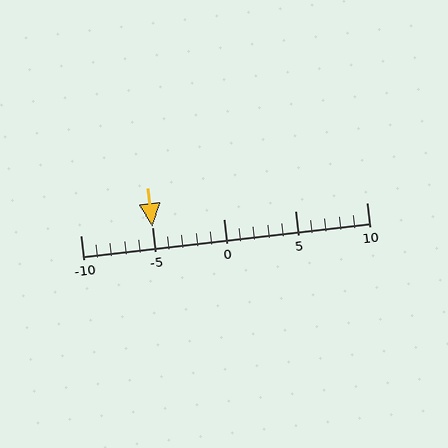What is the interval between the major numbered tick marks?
The major tick marks are spaced 5 units apart.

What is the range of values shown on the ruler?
The ruler shows values from -10 to 10.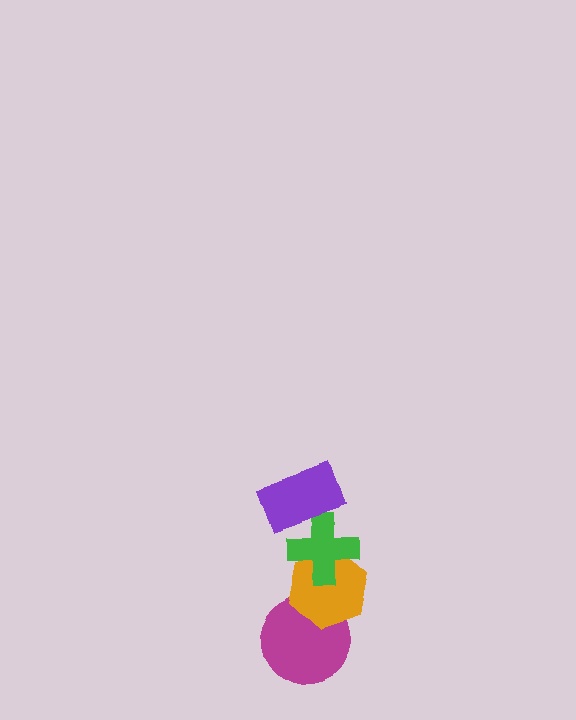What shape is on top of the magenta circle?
The orange hexagon is on top of the magenta circle.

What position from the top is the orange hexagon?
The orange hexagon is 3rd from the top.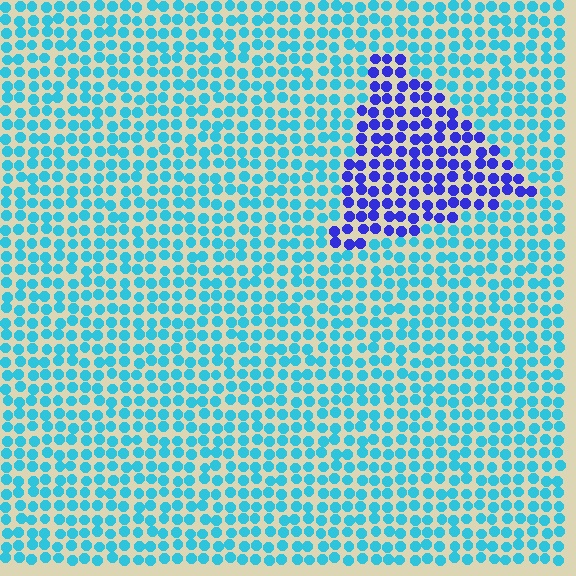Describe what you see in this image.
The image is filled with small cyan elements in a uniform arrangement. A triangle-shaped region is visible where the elements are tinted to a slightly different hue, forming a subtle color boundary.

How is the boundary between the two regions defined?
The boundary is defined purely by a slight shift in hue (about 53 degrees). Spacing, size, and orientation are identical on both sides.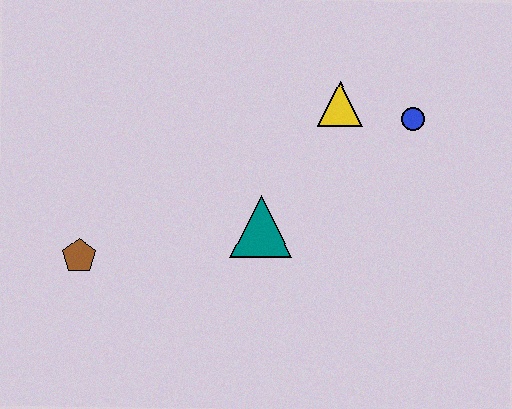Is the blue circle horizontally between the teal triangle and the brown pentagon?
No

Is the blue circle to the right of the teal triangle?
Yes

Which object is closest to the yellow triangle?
The blue circle is closest to the yellow triangle.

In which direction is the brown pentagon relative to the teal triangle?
The brown pentagon is to the left of the teal triangle.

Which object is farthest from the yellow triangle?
The brown pentagon is farthest from the yellow triangle.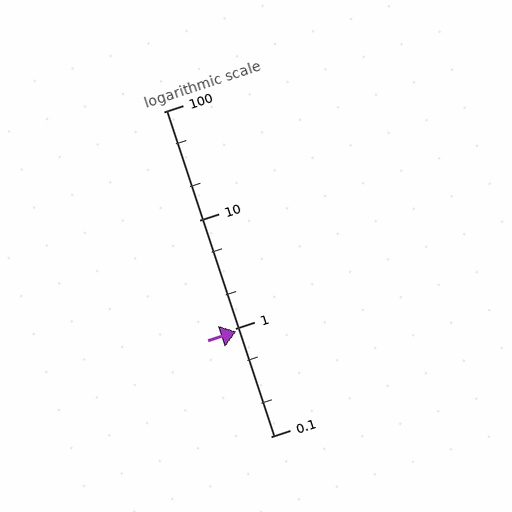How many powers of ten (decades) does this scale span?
The scale spans 3 decades, from 0.1 to 100.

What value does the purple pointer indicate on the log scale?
The pointer indicates approximately 0.94.